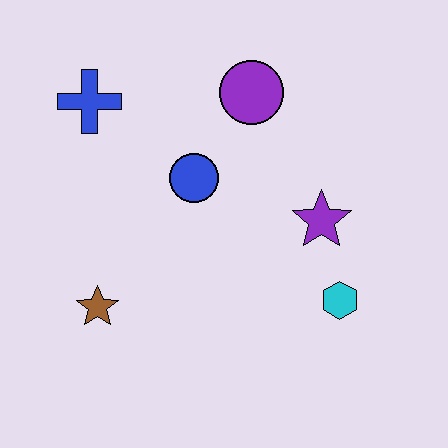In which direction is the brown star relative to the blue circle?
The brown star is below the blue circle.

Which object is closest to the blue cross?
The blue circle is closest to the blue cross.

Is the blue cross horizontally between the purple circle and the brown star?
No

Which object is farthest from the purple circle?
The brown star is farthest from the purple circle.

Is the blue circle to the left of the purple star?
Yes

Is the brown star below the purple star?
Yes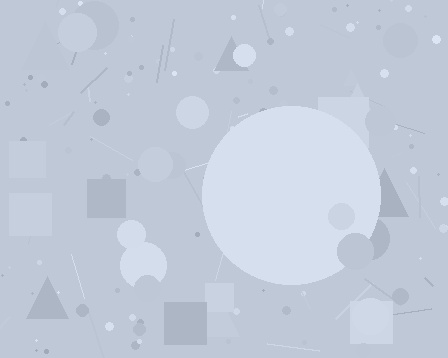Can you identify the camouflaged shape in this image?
The camouflaged shape is a circle.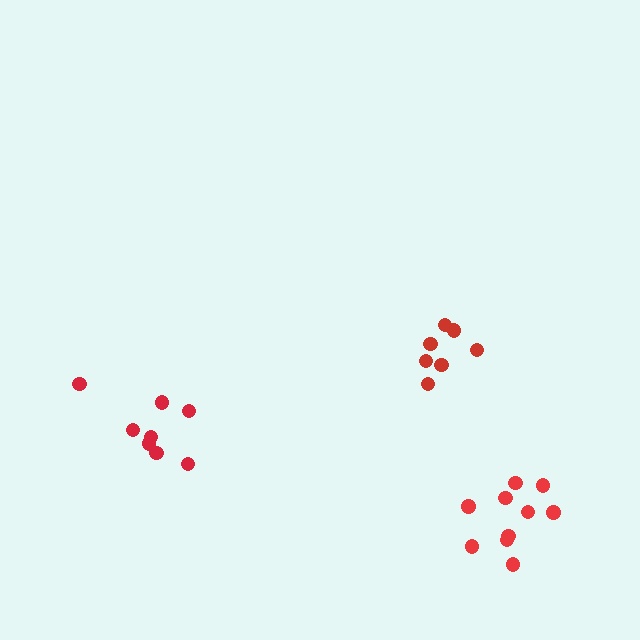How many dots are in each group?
Group 1: 8 dots, Group 2: 7 dots, Group 3: 10 dots (25 total).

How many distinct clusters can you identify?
There are 3 distinct clusters.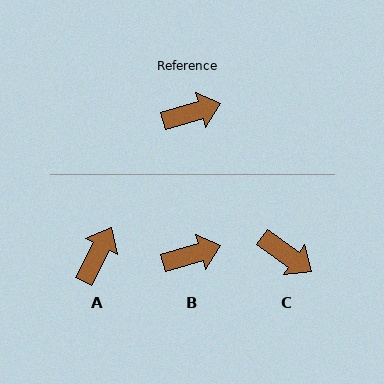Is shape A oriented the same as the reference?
No, it is off by about 46 degrees.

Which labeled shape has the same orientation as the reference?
B.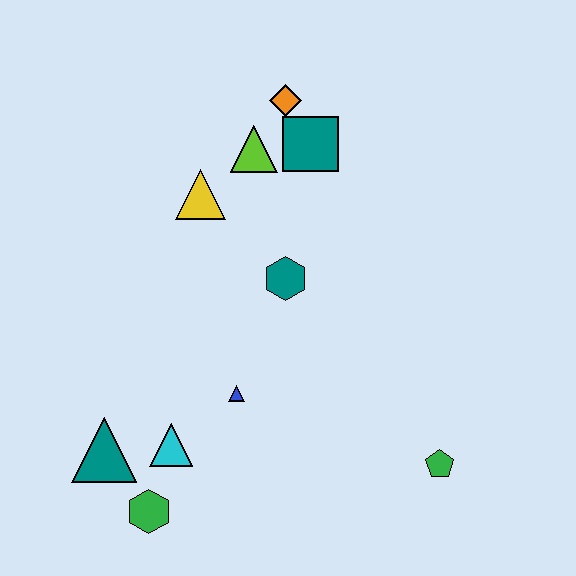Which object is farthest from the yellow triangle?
The green pentagon is farthest from the yellow triangle.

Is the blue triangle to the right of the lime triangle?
No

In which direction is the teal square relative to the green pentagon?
The teal square is above the green pentagon.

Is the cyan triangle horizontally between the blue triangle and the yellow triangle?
No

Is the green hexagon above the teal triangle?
No